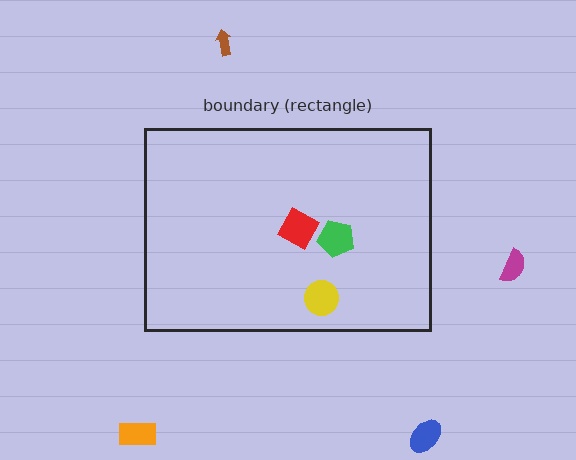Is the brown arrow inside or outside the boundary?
Outside.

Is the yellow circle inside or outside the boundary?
Inside.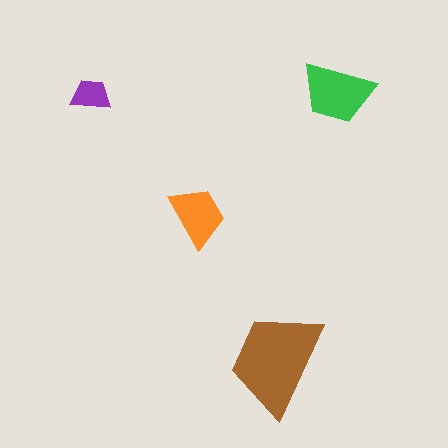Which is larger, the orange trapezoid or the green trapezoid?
The green one.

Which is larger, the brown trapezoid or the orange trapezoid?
The brown one.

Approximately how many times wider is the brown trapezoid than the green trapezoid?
About 1.5 times wider.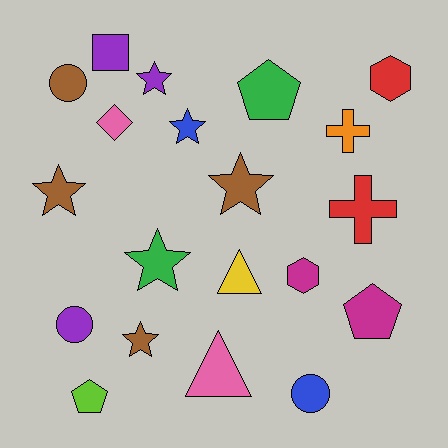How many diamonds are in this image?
There is 1 diamond.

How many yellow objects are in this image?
There is 1 yellow object.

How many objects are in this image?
There are 20 objects.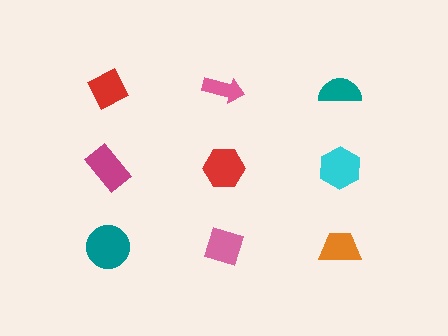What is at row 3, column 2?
A pink diamond.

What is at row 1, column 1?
A red diamond.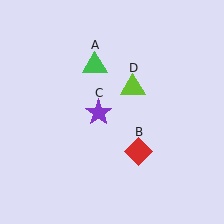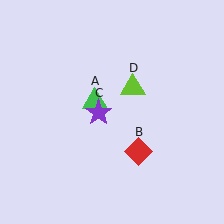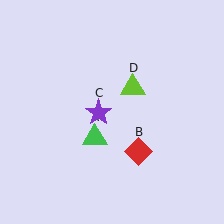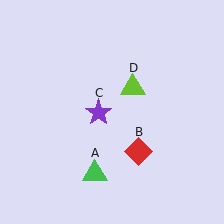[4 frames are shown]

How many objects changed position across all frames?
1 object changed position: green triangle (object A).